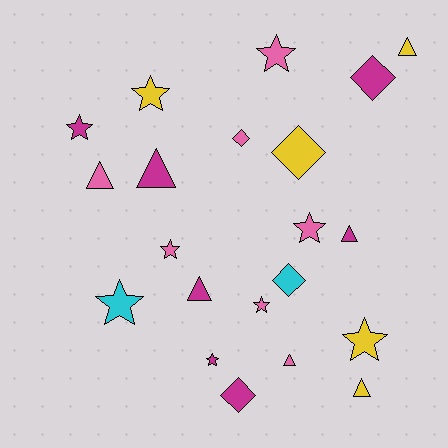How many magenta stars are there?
There are 2 magenta stars.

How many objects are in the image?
There are 21 objects.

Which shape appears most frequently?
Star, with 9 objects.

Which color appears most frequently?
Magenta, with 7 objects.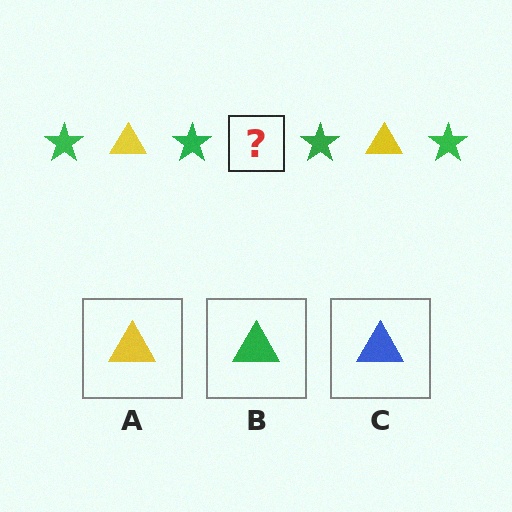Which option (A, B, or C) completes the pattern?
A.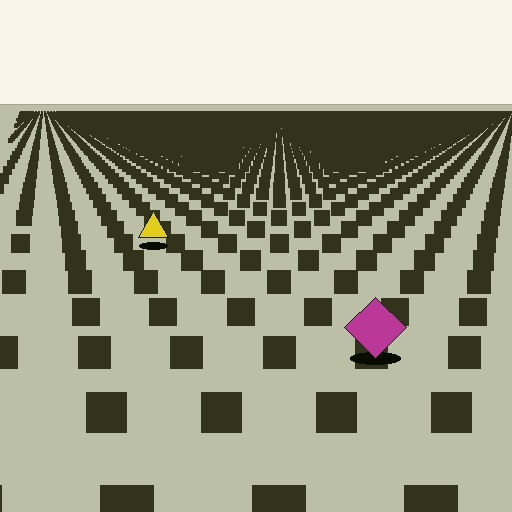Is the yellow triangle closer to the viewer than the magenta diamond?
No. The magenta diamond is closer — you can tell from the texture gradient: the ground texture is coarser near it.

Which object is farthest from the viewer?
The yellow triangle is farthest from the viewer. It appears smaller and the ground texture around it is denser.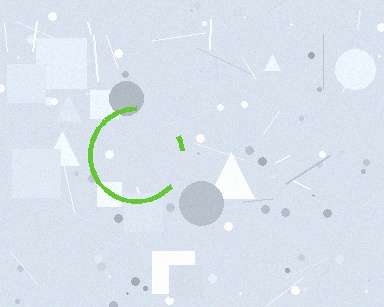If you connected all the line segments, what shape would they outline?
They would outline a circle.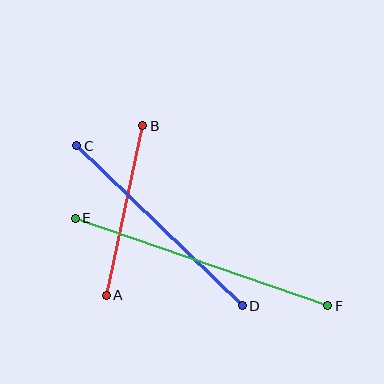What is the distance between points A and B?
The distance is approximately 173 pixels.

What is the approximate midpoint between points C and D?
The midpoint is at approximately (159, 226) pixels.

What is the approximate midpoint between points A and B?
The midpoint is at approximately (125, 210) pixels.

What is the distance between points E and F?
The distance is approximately 268 pixels.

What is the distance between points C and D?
The distance is approximately 230 pixels.